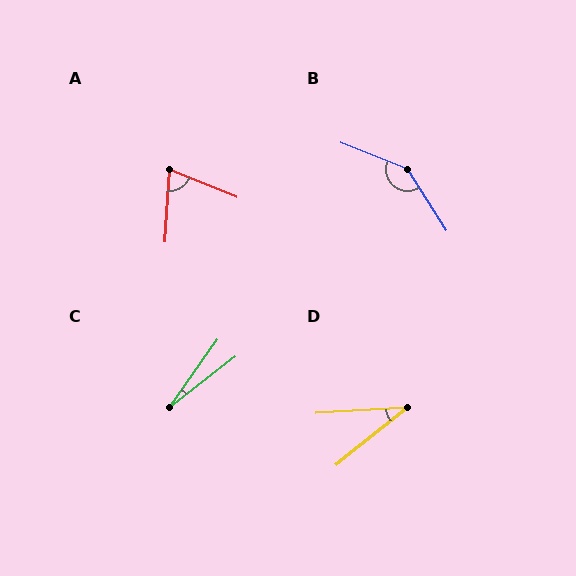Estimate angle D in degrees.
Approximately 36 degrees.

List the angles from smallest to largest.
C (17°), D (36°), A (72°), B (144°).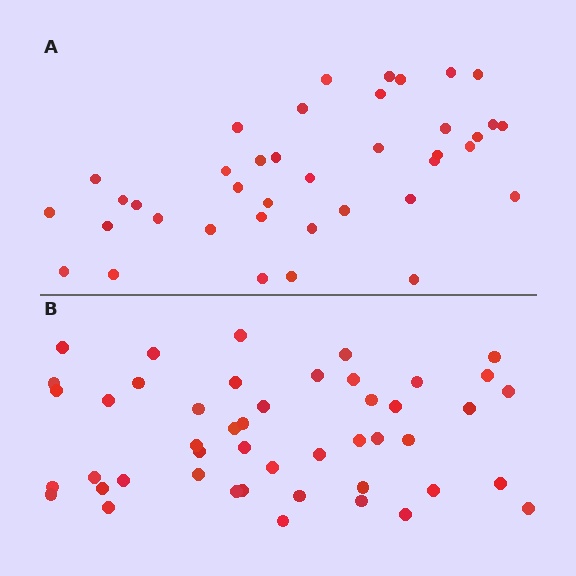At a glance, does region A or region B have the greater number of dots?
Region B (the bottom region) has more dots.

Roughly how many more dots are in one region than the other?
Region B has roughly 8 or so more dots than region A.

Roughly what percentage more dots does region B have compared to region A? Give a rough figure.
About 20% more.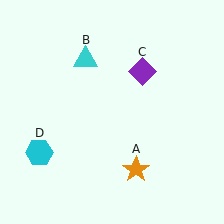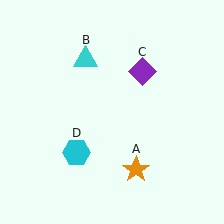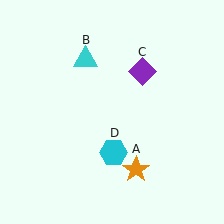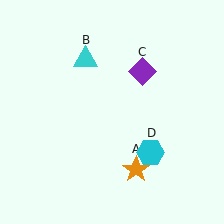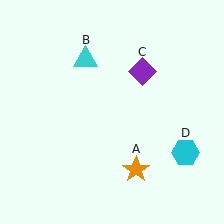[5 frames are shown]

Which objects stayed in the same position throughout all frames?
Orange star (object A) and cyan triangle (object B) and purple diamond (object C) remained stationary.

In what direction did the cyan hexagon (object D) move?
The cyan hexagon (object D) moved right.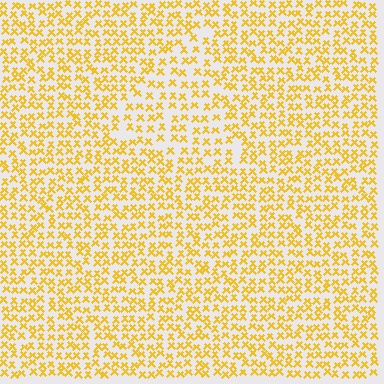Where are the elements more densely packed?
The elements are more densely packed outside the triangle boundary.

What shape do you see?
I see a triangle.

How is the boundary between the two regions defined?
The boundary is defined by a change in element density (approximately 1.5x ratio). All elements are the same color, size, and shape.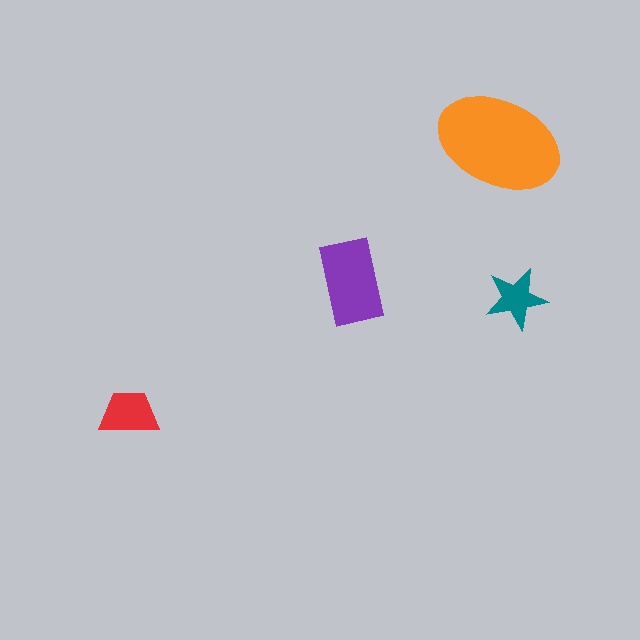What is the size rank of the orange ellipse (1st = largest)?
1st.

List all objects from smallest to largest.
The teal star, the red trapezoid, the purple rectangle, the orange ellipse.